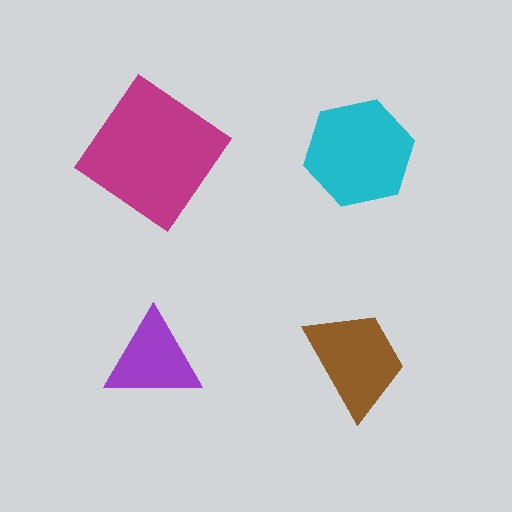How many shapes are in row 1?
2 shapes.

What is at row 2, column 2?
A brown trapezoid.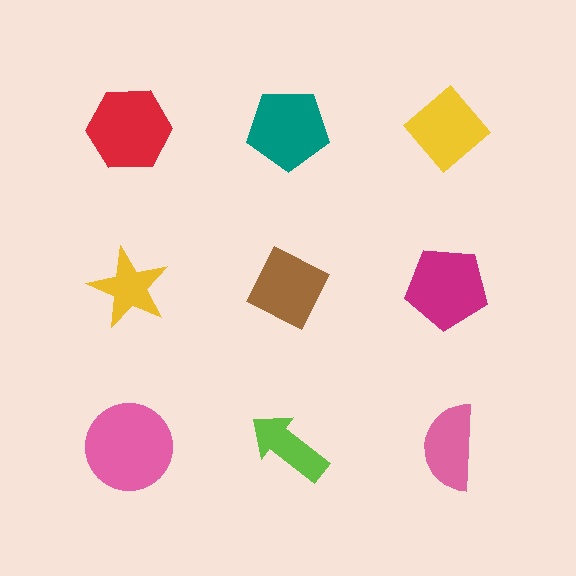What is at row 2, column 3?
A magenta pentagon.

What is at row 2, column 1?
A yellow star.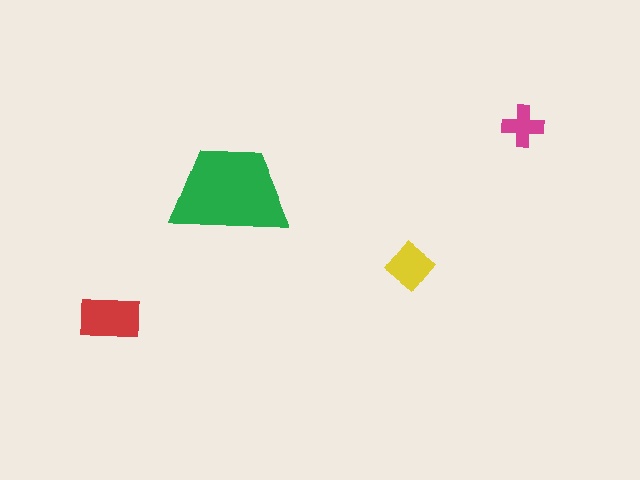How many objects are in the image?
There are 4 objects in the image.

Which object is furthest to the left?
The red rectangle is leftmost.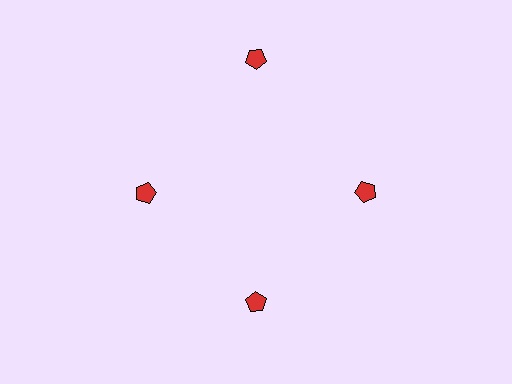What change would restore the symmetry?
The symmetry would be restored by moving it inward, back onto the ring so that all 4 pentagons sit at equal angles and equal distance from the center.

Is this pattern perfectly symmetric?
No. The 4 red pentagons are arranged in a ring, but one element near the 12 o'clock position is pushed outward from the center, breaking the 4-fold rotational symmetry.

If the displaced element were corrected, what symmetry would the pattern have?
It would have 4-fold rotational symmetry — the pattern would map onto itself every 90 degrees.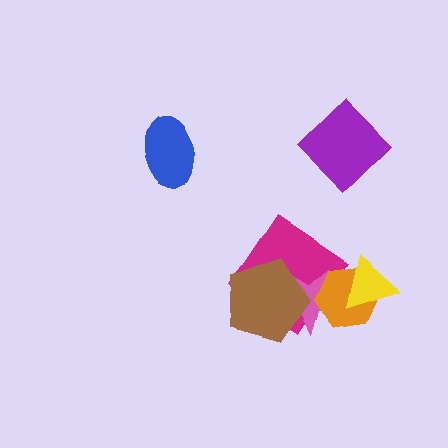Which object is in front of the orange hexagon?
The yellow triangle is in front of the orange hexagon.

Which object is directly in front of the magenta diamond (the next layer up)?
The pink star is directly in front of the magenta diamond.